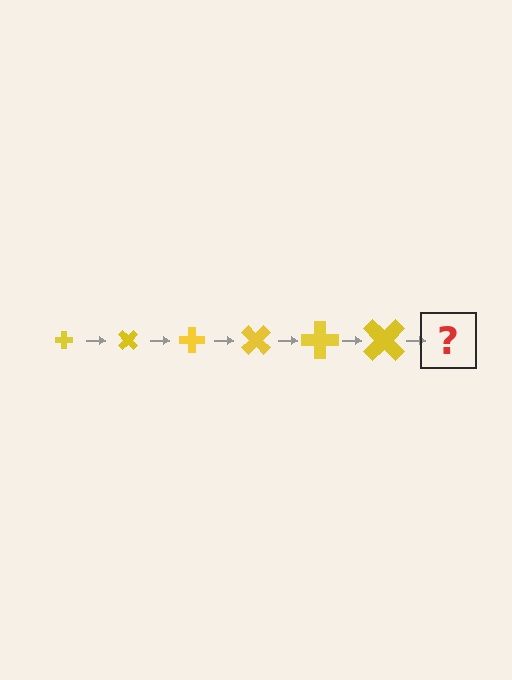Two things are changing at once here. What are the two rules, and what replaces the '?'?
The two rules are that the cross grows larger each step and it rotates 45 degrees each step. The '?' should be a cross, larger than the previous one and rotated 270 degrees from the start.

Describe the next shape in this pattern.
It should be a cross, larger than the previous one and rotated 270 degrees from the start.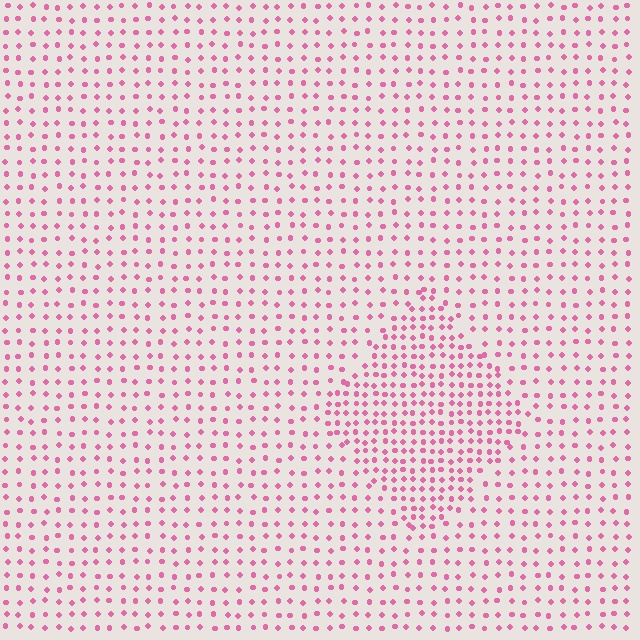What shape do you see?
I see a diamond.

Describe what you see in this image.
The image contains small pink elements arranged at two different densities. A diamond-shaped region is visible where the elements are more densely packed than the surrounding area.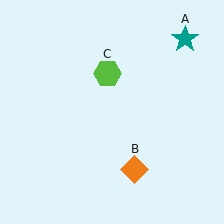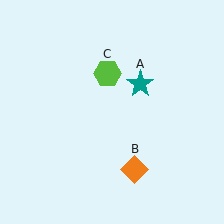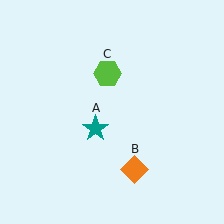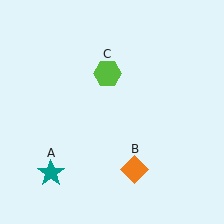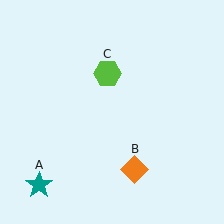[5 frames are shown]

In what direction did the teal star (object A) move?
The teal star (object A) moved down and to the left.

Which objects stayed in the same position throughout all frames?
Orange diamond (object B) and lime hexagon (object C) remained stationary.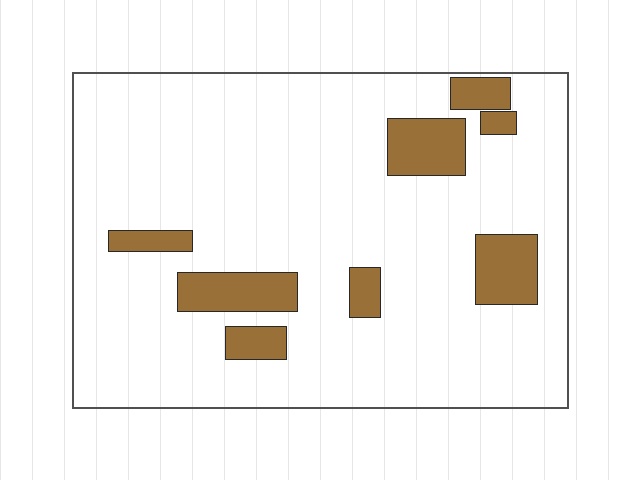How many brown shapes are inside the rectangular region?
8.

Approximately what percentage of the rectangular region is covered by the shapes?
Approximately 15%.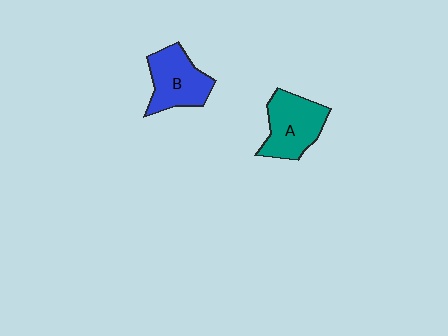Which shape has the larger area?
Shape A (teal).